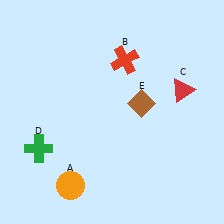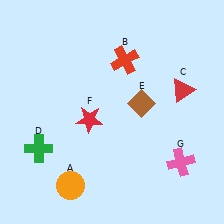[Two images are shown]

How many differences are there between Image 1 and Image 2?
There are 2 differences between the two images.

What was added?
A red star (F), a pink cross (G) were added in Image 2.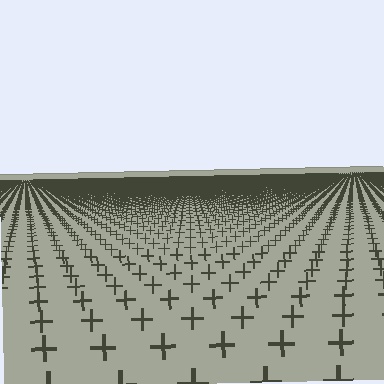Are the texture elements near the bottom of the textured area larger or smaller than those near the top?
Larger. Near the bottom, elements are closer to the viewer and appear at a bigger on-screen size.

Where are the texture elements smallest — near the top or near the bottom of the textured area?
Near the top.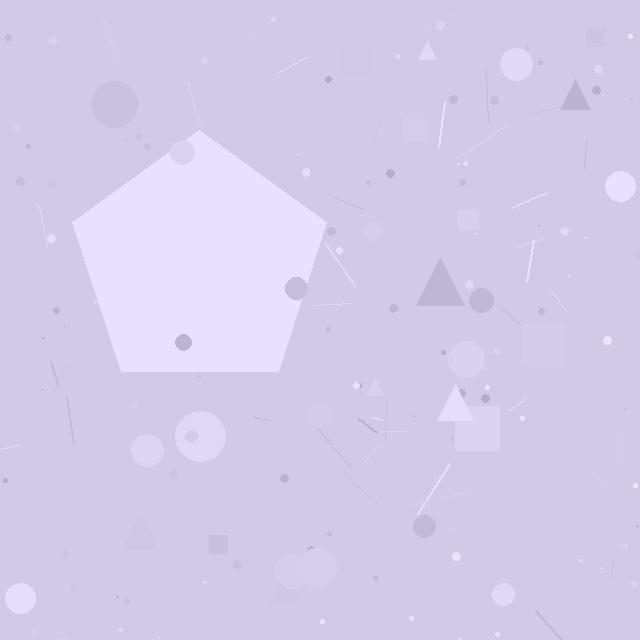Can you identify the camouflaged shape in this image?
The camouflaged shape is a pentagon.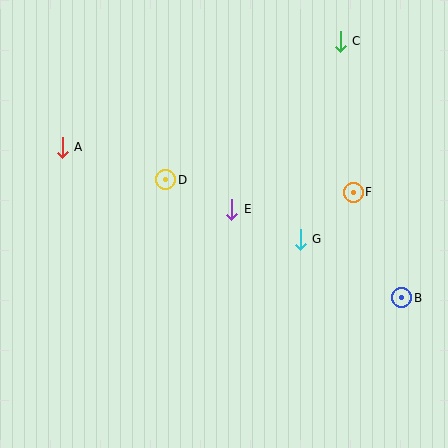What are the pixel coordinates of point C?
Point C is at (340, 41).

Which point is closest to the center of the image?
Point E at (232, 209) is closest to the center.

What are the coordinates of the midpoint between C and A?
The midpoint between C and A is at (201, 94).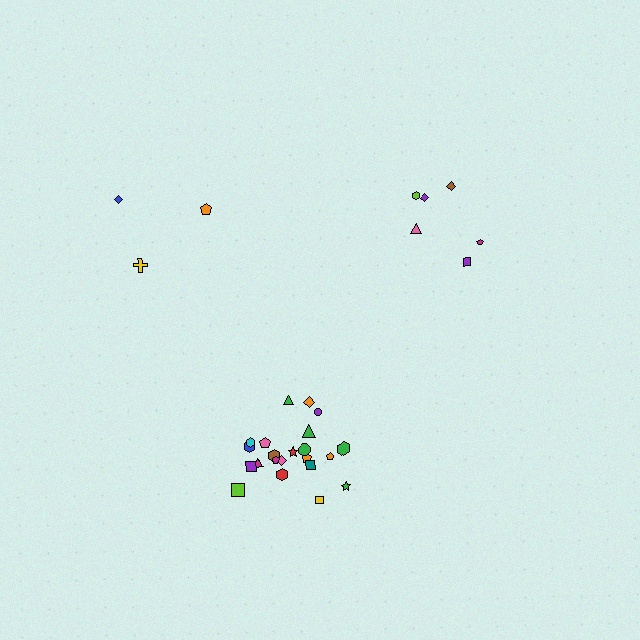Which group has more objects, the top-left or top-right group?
The top-right group.